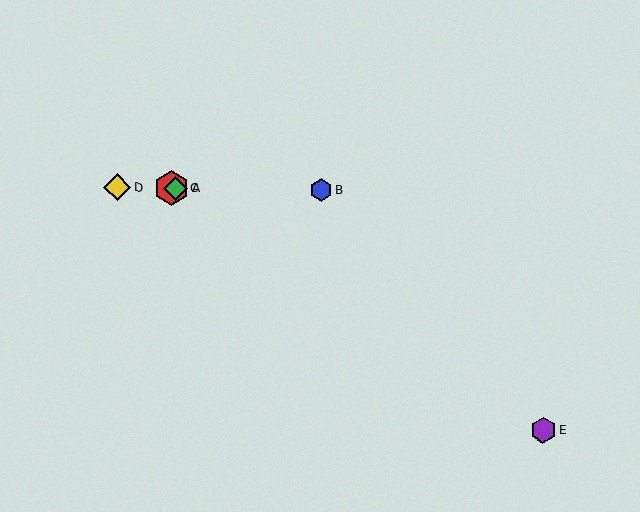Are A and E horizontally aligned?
No, A is at y≈188 and E is at y≈430.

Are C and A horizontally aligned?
Yes, both are at y≈188.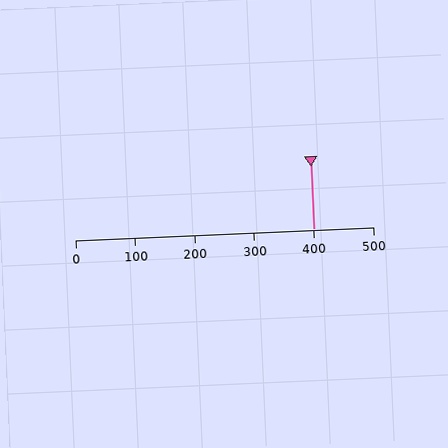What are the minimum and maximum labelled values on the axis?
The axis runs from 0 to 500.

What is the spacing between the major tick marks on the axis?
The major ticks are spaced 100 apart.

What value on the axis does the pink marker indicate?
The marker indicates approximately 400.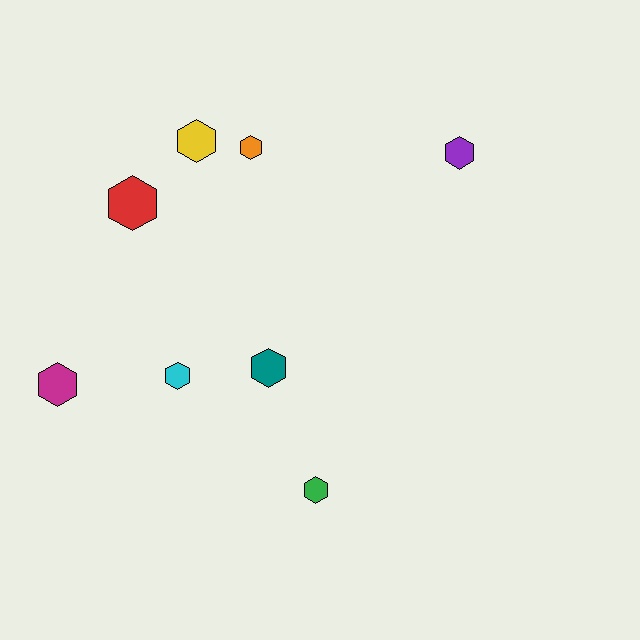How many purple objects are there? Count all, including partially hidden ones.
There is 1 purple object.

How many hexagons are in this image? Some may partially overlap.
There are 8 hexagons.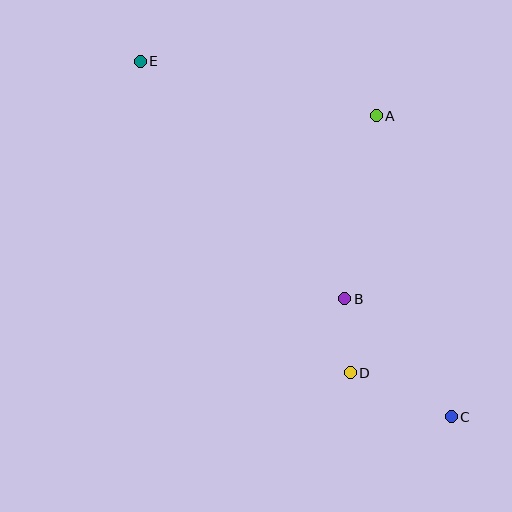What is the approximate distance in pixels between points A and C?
The distance between A and C is approximately 310 pixels.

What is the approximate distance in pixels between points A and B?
The distance between A and B is approximately 186 pixels.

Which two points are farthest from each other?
Points C and E are farthest from each other.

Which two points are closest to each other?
Points B and D are closest to each other.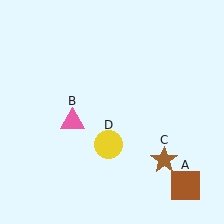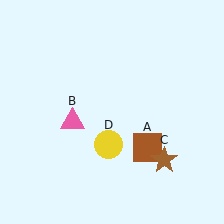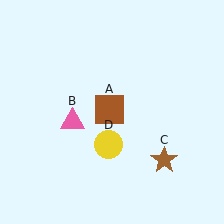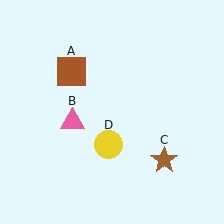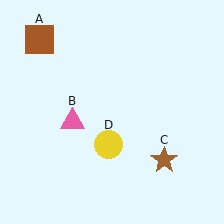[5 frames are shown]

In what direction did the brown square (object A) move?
The brown square (object A) moved up and to the left.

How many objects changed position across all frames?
1 object changed position: brown square (object A).